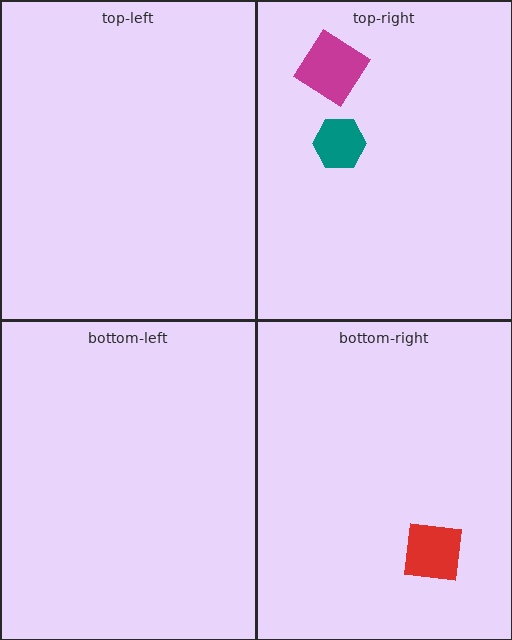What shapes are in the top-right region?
The teal hexagon, the magenta diamond.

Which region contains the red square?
The bottom-right region.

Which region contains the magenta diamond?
The top-right region.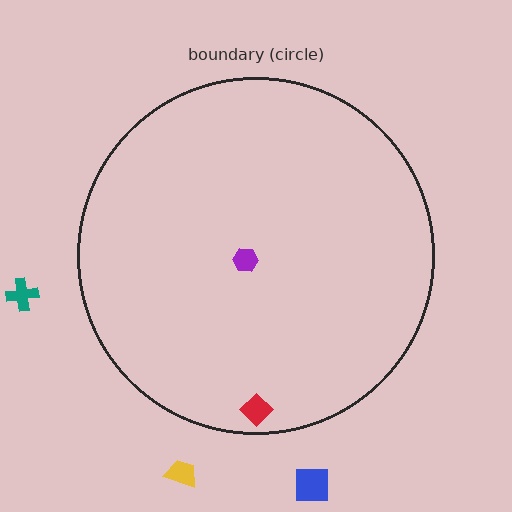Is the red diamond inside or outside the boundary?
Inside.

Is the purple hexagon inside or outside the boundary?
Inside.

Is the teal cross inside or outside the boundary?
Outside.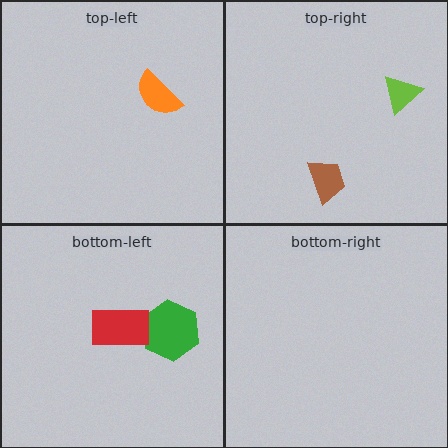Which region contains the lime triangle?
The top-right region.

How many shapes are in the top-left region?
1.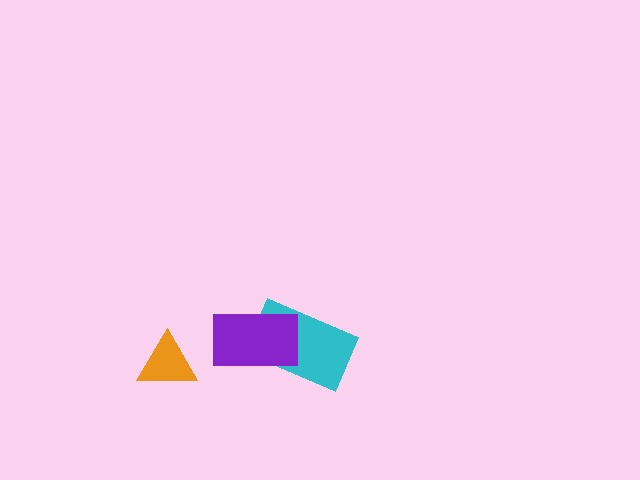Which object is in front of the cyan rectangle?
The purple rectangle is in front of the cyan rectangle.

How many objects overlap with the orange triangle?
0 objects overlap with the orange triangle.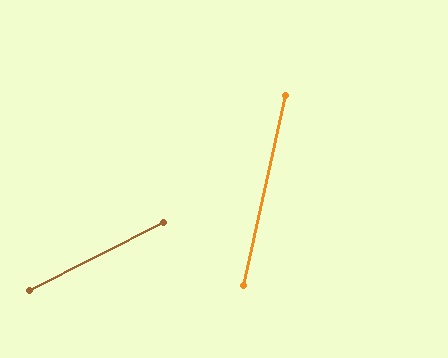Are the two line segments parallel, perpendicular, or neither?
Neither parallel nor perpendicular — they differ by about 50°.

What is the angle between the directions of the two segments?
Approximately 50 degrees.